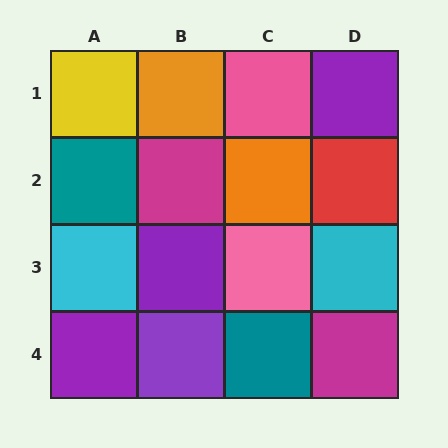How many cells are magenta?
2 cells are magenta.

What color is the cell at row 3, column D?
Cyan.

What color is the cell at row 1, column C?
Pink.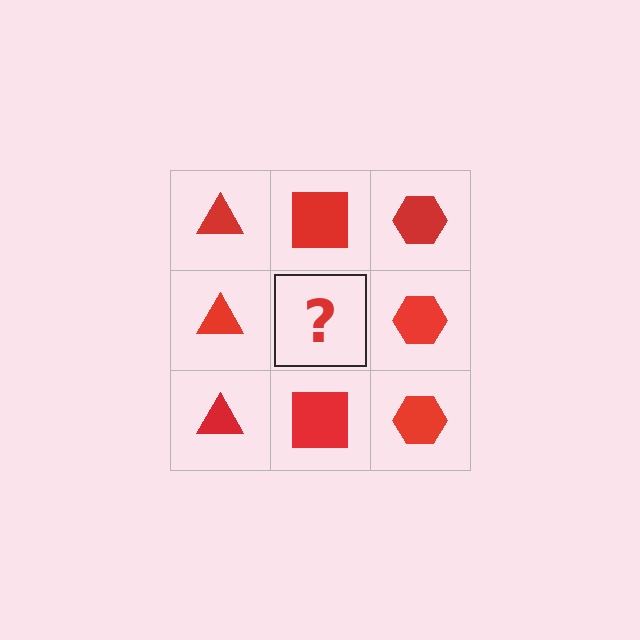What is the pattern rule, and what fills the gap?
The rule is that each column has a consistent shape. The gap should be filled with a red square.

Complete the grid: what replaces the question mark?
The question mark should be replaced with a red square.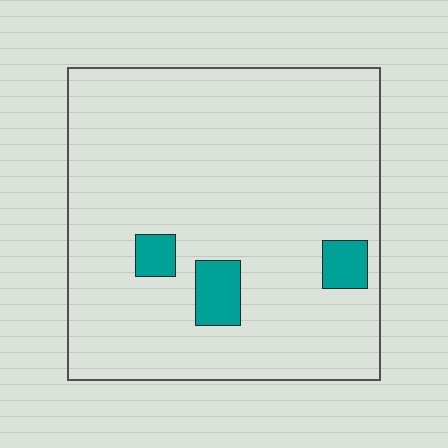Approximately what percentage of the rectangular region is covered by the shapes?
Approximately 5%.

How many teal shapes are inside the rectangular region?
3.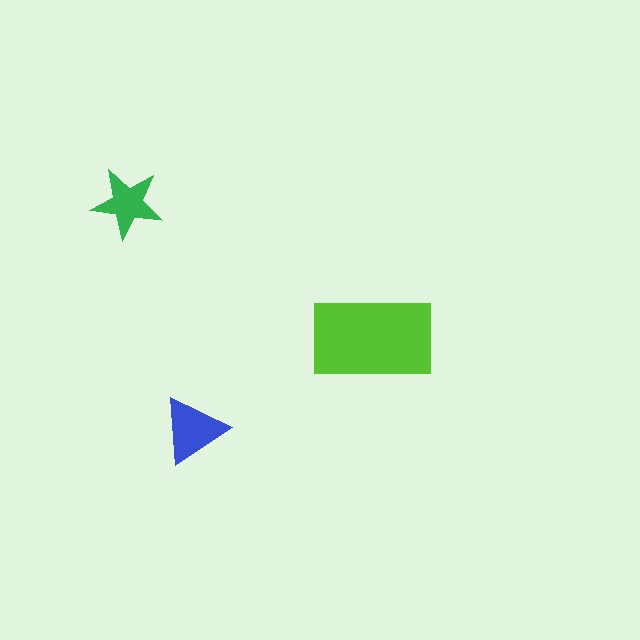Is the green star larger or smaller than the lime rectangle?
Smaller.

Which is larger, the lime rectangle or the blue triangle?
The lime rectangle.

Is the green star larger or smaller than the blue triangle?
Smaller.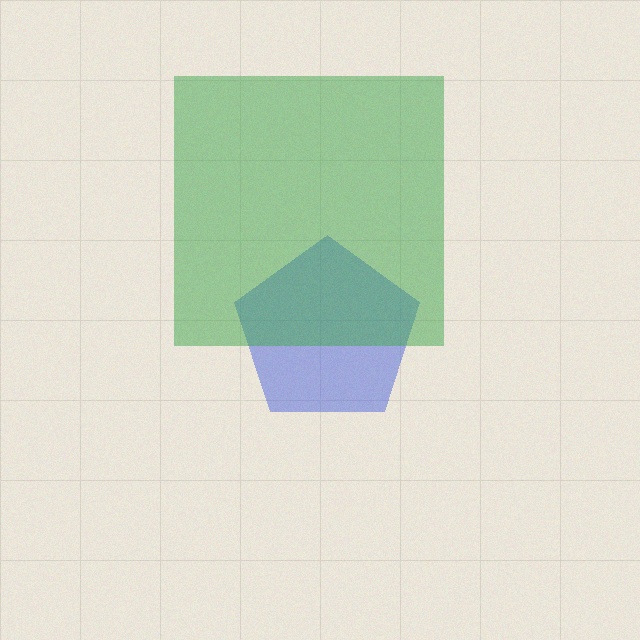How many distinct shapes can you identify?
There are 2 distinct shapes: a blue pentagon, a green square.